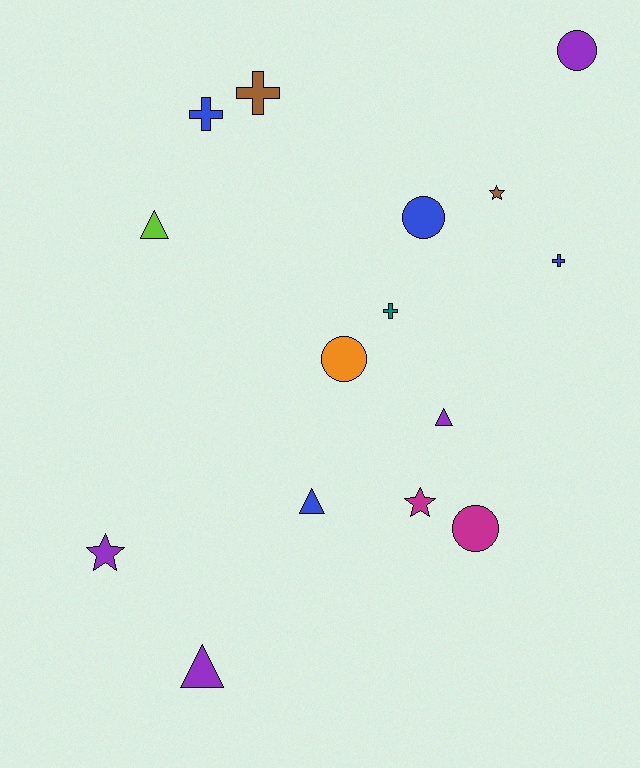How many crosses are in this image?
There are 4 crosses.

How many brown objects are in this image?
There are 2 brown objects.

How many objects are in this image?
There are 15 objects.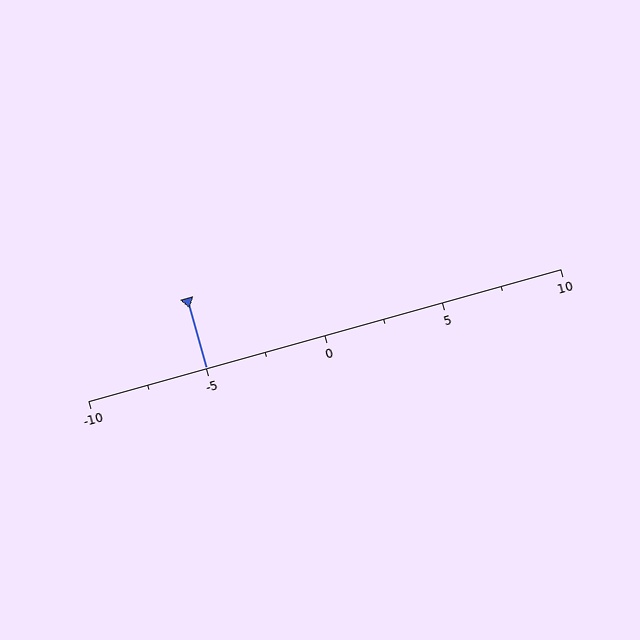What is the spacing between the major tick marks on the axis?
The major ticks are spaced 5 apart.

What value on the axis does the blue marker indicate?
The marker indicates approximately -5.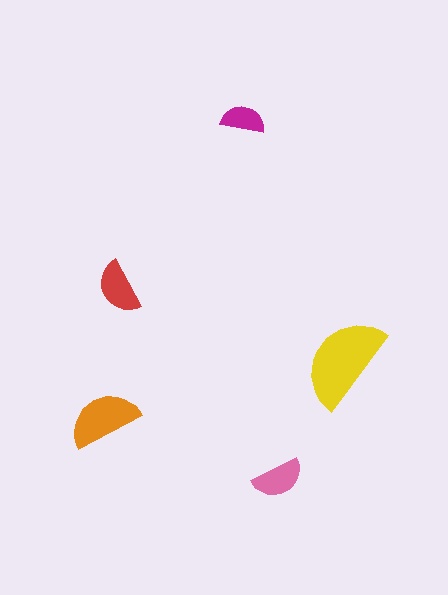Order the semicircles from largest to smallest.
the yellow one, the orange one, the red one, the pink one, the magenta one.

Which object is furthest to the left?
The orange semicircle is leftmost.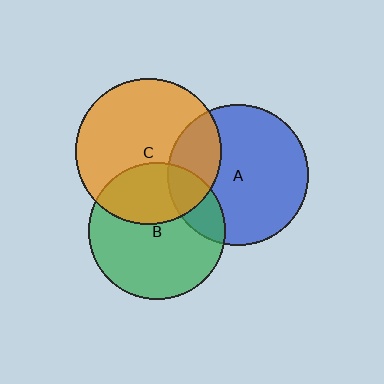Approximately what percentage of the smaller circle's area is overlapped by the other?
Approximately 20%.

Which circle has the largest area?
Circle C (orange).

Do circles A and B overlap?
Yes.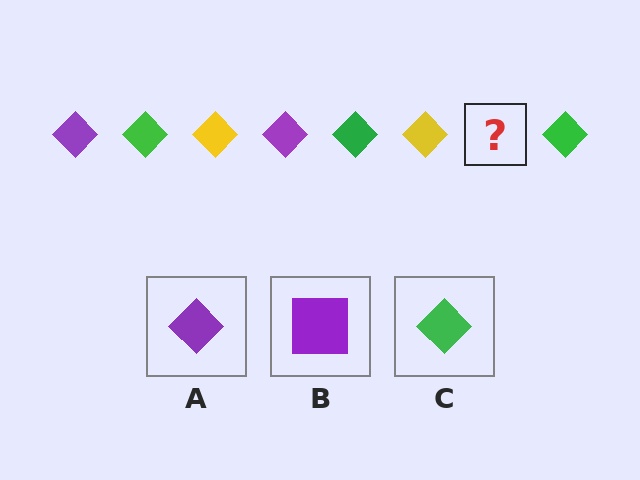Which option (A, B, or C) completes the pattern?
A.